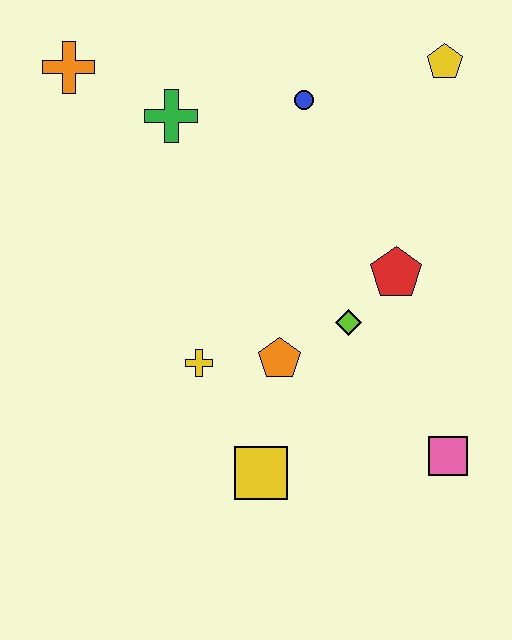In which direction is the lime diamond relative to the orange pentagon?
The lime diamond is to the right of the orange pentagon.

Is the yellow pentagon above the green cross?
Yes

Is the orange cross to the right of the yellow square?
No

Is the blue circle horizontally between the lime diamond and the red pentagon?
No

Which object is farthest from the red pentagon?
The orange cross is farthest from the red pentagon.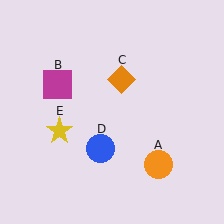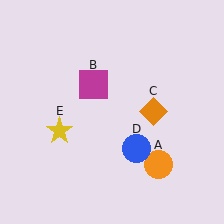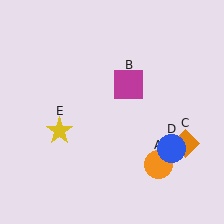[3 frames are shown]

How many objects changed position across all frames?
3 objects changed position: magenta square (object B), orange diamond (object C), blue circle (object D).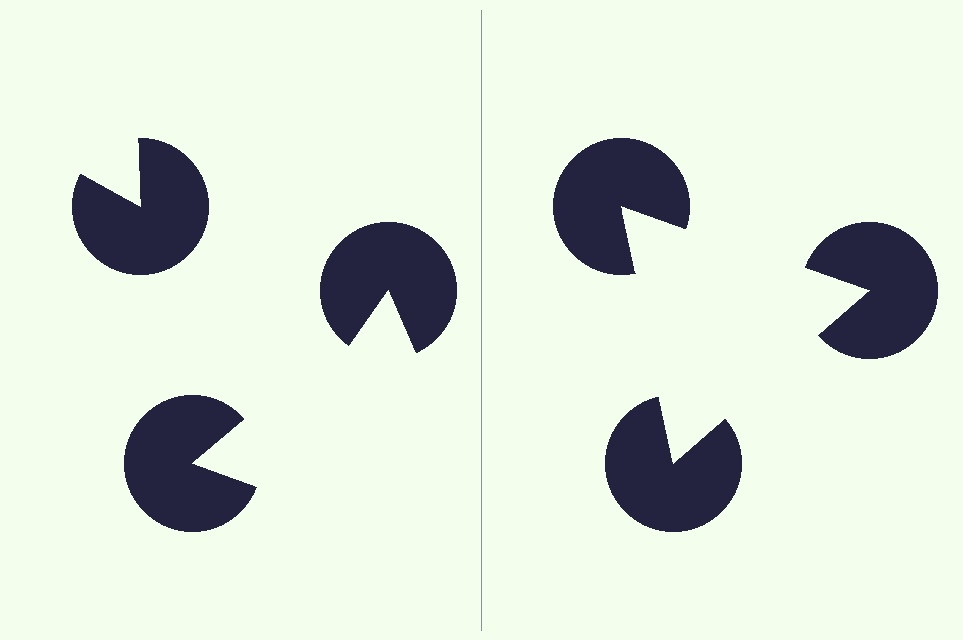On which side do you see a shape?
An illusory triangle appears on the right side. On the left side the wedge cuts are rotated, so no coherent shape forms.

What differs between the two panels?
The pac-man discs are positioned identically on both sides; only the wedge orientations differ. On the right they align to a triangle; on the left they are misaligned.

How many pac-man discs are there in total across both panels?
6 — 3 on each side.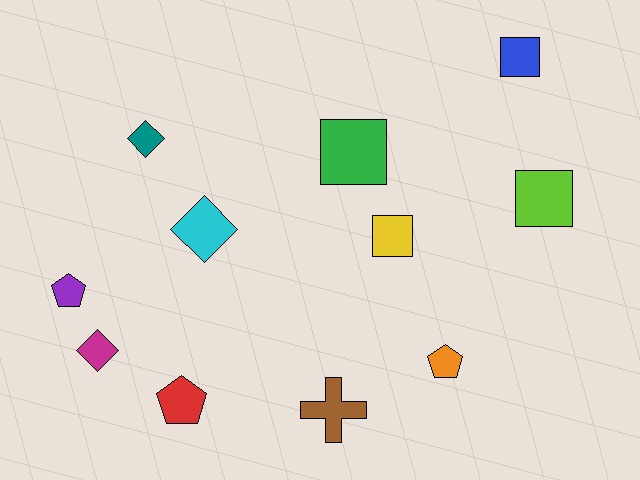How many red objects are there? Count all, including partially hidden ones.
There is 1 red object.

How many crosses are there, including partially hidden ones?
There is 1 cross.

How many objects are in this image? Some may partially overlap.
There are 11 objects.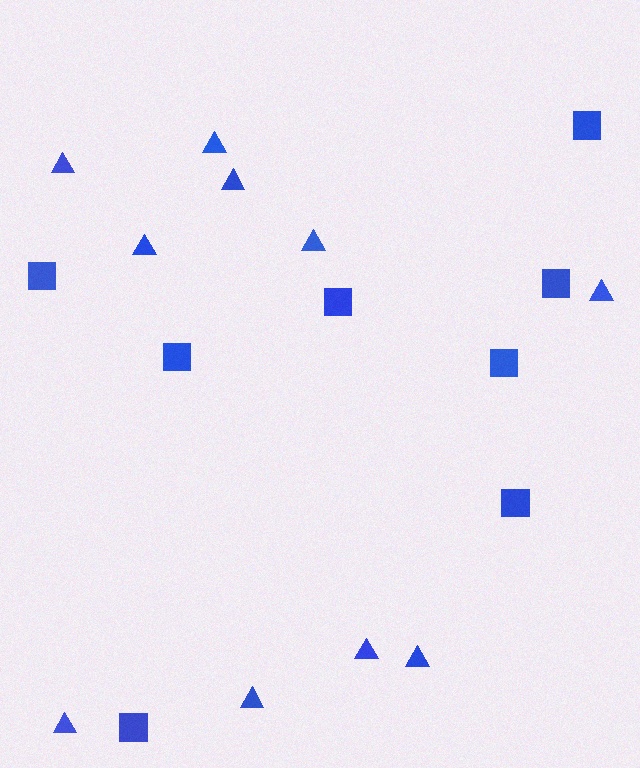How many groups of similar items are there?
There are 2 groups: one group of triangles (10) and one group of squares (8).